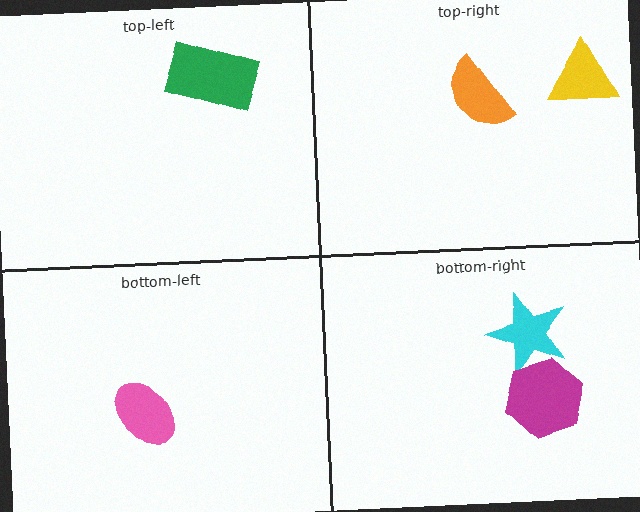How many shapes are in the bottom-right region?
2.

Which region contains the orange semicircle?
The top-right region.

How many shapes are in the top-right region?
2.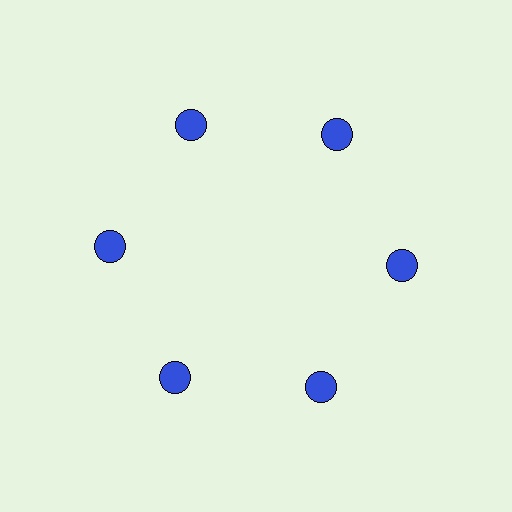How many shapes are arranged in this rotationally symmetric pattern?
There are 6 shapes, arranged in 6 groups of 1.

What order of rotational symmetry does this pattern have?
This pattern has 6-fold rotational symmetry.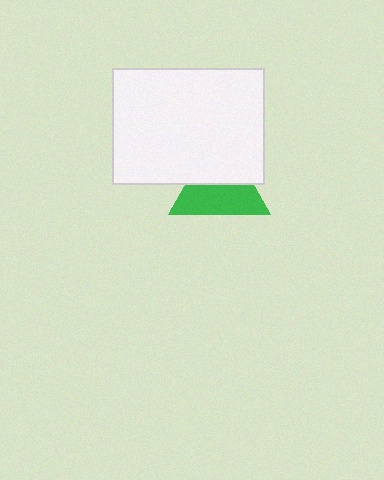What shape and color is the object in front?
The object in front is a white rectangle.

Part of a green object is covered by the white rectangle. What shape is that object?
It is a triangle.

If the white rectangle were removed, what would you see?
You would see the complete green triangle.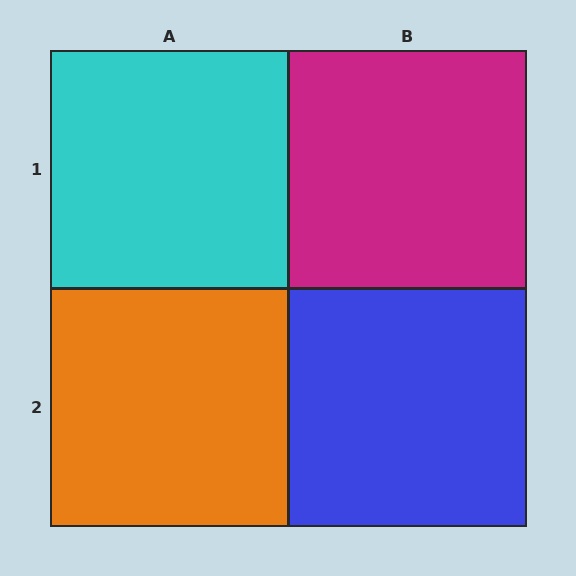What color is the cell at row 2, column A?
Orange.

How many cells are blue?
1 cell is blue.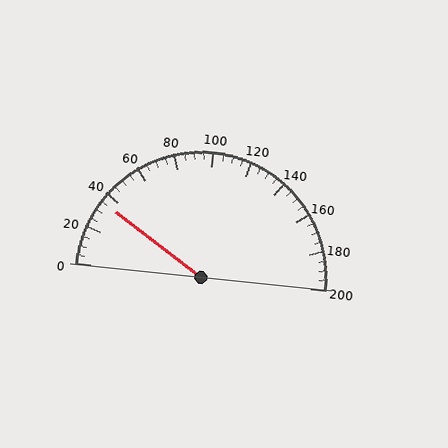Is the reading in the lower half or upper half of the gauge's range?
The reading is in the lower half of the range (0 to 200).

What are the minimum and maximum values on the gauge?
The gauge ranges from 0 to 200.